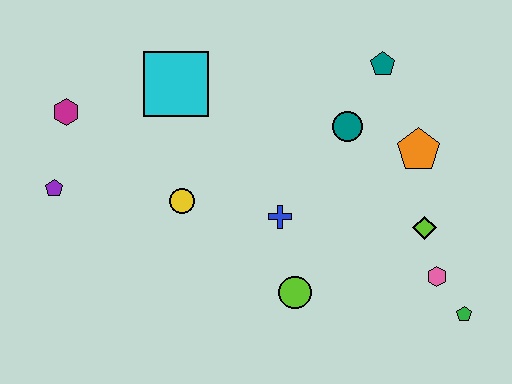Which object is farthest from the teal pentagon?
The purple pentagon is farthest from the teal pentagon.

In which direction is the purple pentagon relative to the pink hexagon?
The purple pentagon is to the left of the pink hexagon.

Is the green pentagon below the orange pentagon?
Yes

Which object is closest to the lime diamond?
The pink hexagon is closest to the lime diamond.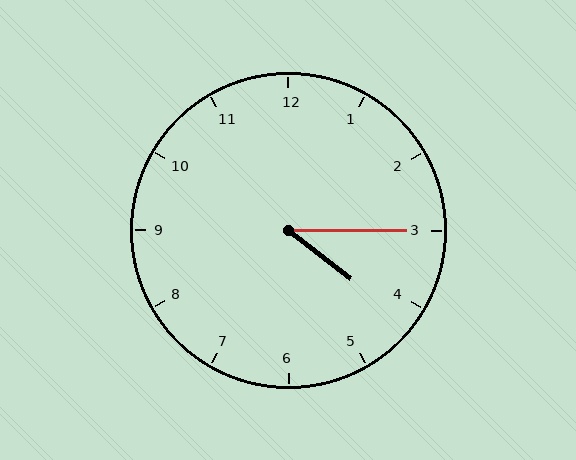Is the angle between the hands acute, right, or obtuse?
It is acute.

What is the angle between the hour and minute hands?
Approximately 38 degrees.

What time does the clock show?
4:15.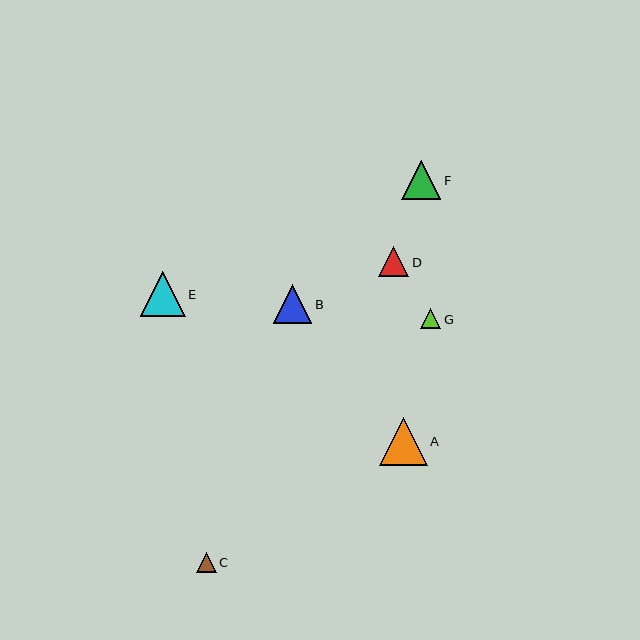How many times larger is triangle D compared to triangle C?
Triangle D is approximately 1.5 times the size of triangle C.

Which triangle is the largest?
Triangle A is the largest with a size of approximately 48 pixels.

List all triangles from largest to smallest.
From largest to smallest: A, E, F, B, D, G, C.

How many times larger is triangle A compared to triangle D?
Triangle A is approximately 1.6 times the size of triangle D.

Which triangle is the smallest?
Triangle C is the smallest with a size of approximately 20 pixels.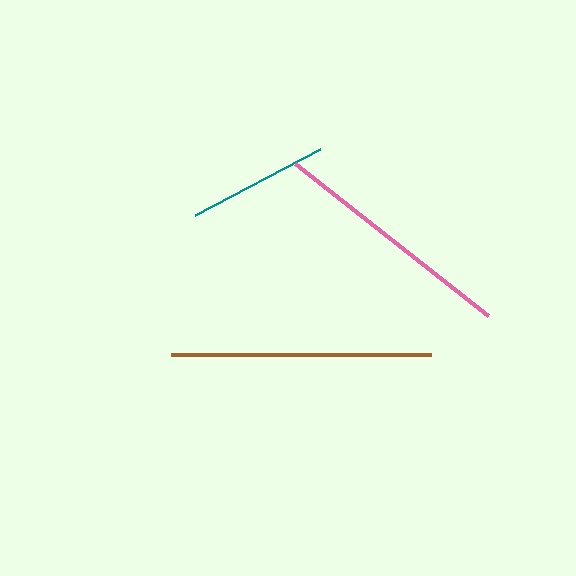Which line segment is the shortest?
The teal line is the shortest at approximately 142 pixels.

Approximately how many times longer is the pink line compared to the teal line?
The pink line is approximately 1.7 times the length of the teal line.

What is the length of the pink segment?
The pink segment is approximately 245 pixels long.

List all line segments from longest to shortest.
From longest to shortest: brown, pink, teal.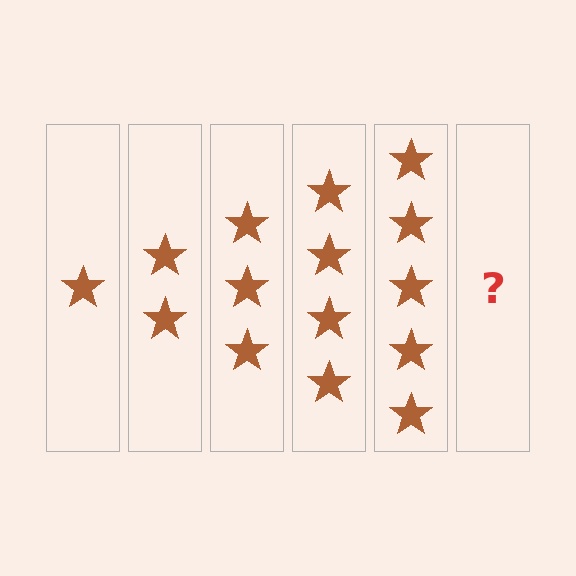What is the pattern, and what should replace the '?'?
The pattern is that each step adds one more star. The '?' should be 6 stars.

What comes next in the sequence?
The next element should be 6 stars.